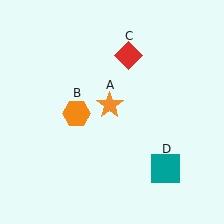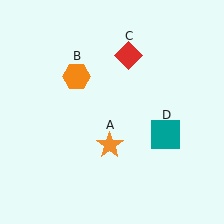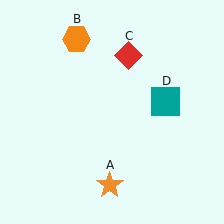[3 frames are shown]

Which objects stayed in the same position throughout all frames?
Red diamond (object C) remained stationary.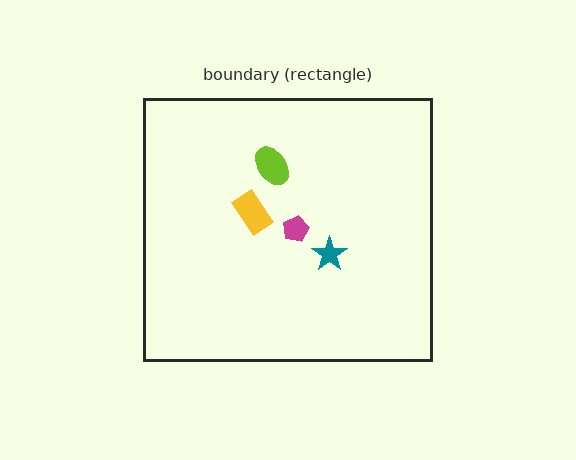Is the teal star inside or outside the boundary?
Inside.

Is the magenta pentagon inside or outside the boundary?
Inside.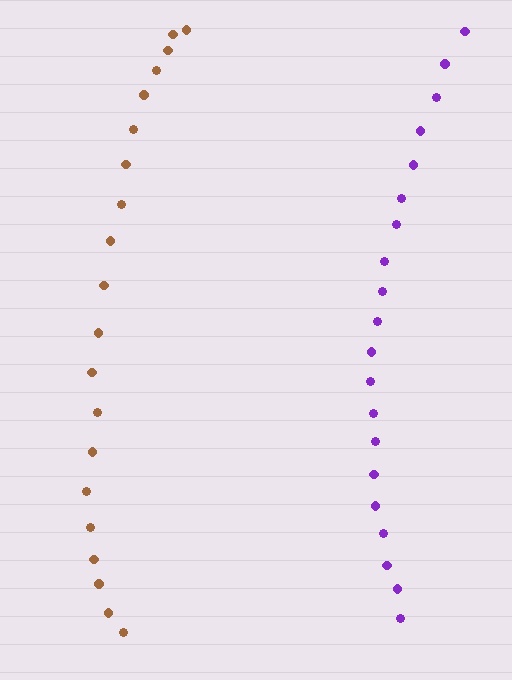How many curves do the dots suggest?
There are 2 distinct paths.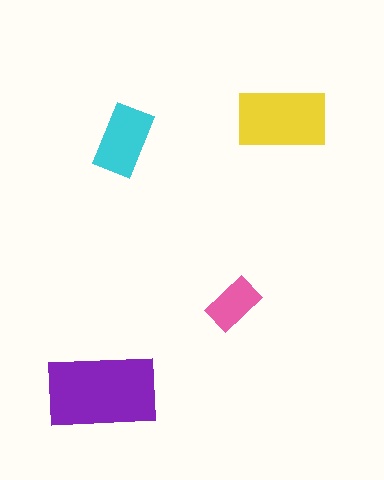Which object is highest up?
The yellow rectangle is topmost.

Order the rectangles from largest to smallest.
the purple one, the yellow one, the cyan one, the pink one.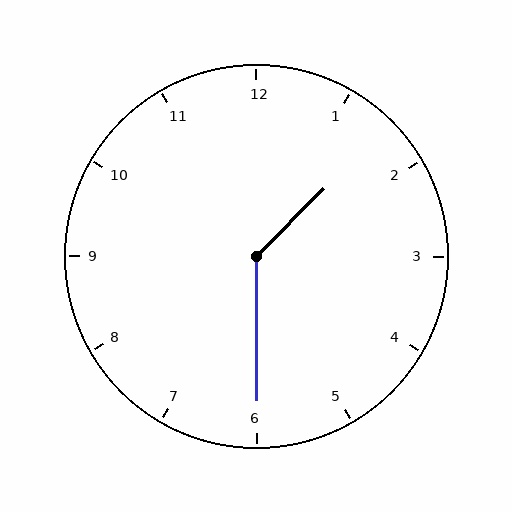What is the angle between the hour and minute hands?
Approximately 135 degrees.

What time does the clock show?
1:30.